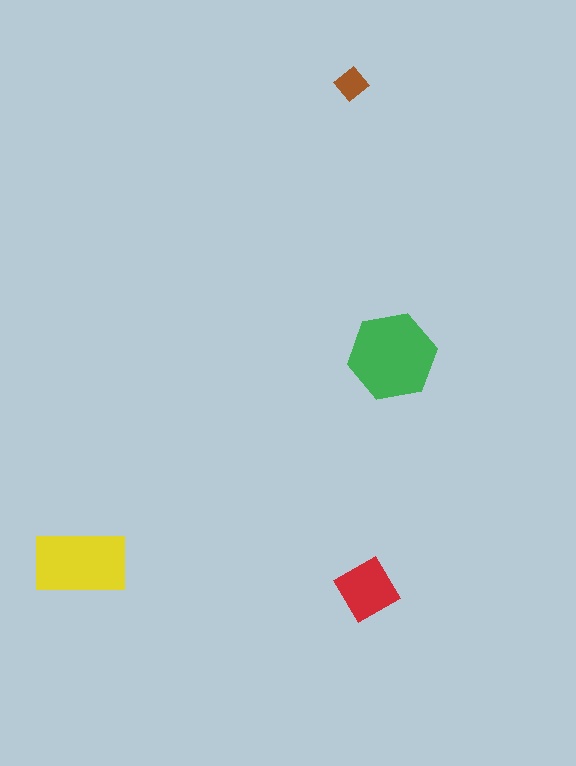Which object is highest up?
The brown diamond is topmost.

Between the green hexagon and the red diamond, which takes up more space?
The green hexagon.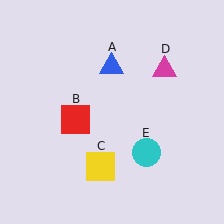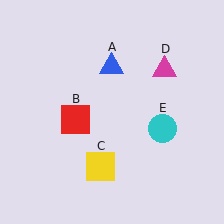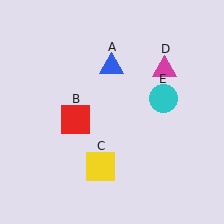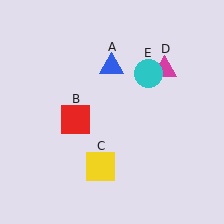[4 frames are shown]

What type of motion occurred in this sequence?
The cyan circle (object E) rotated counterclockwise around the center of the scene.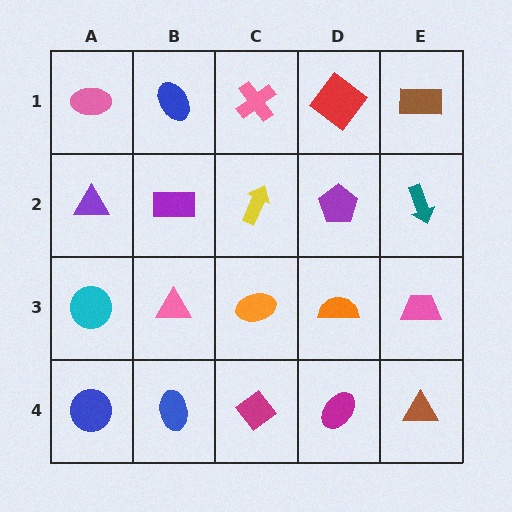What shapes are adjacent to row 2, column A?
A pink ellipse (row 1, column A), a cyan circle (row 3, column A), a purple rectangle (row 2, column B).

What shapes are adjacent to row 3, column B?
A purple rectangle (row 2, column B), a blue ellipse (row 4, column B), a cyan circle (row 3, column A), an orange ellipse (row 3, column C).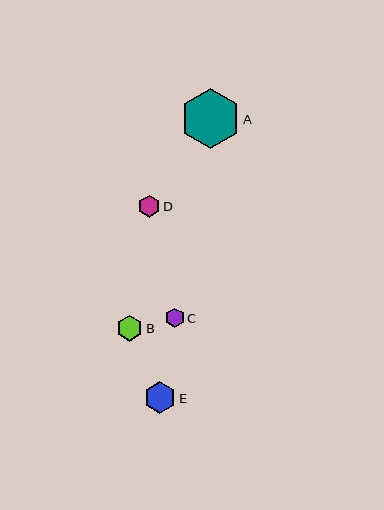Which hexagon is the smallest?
Hexagon C is the smallest with a size of approximately 20 pixels.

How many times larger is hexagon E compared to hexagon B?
Hexagon E is approximately 1.2 times the size of hexagon B.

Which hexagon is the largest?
Hexagon A is the largest with a size of approximately 60 pixels.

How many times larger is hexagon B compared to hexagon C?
Hexagon B is approximately 1.3 times the size of hexagon C.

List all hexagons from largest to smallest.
From largest to smallest: A, E, B, D, C.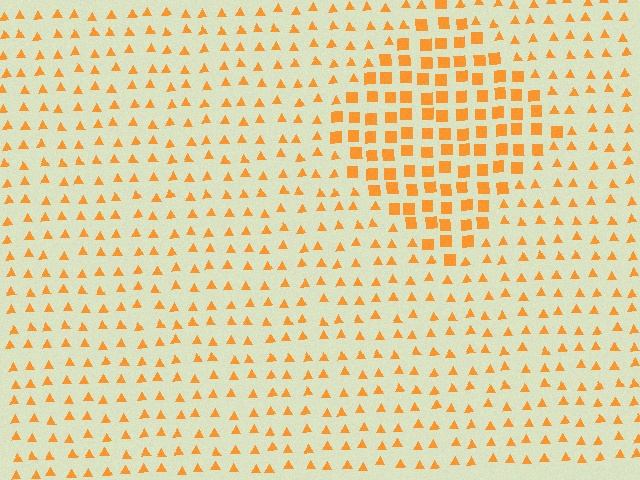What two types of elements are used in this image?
The image uses squares inside the diamond region and triangles outside it.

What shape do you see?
I see a diamond.